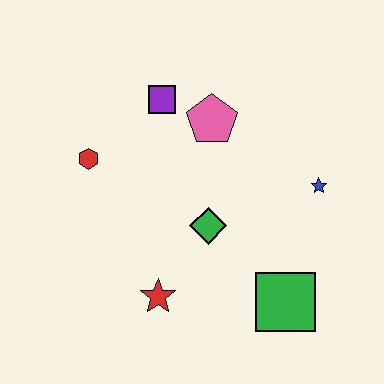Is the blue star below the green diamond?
No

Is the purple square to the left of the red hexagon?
No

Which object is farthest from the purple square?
The green square is farthest from the purple square.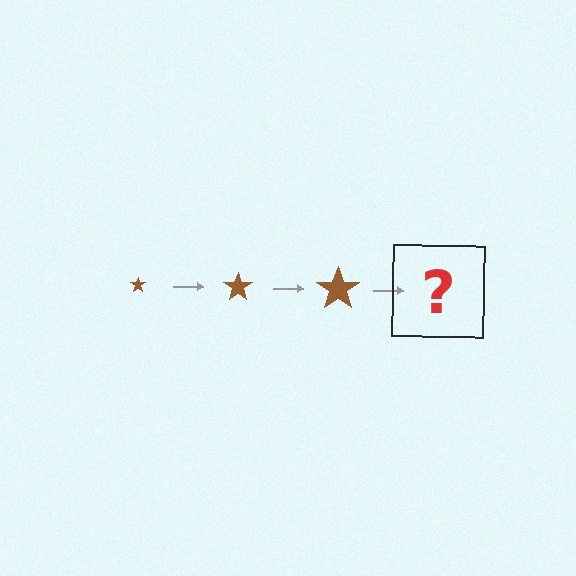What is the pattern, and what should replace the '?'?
The pattern is that the star gets progressively larger each step. The '?' should be a brown star, larger than the previous one.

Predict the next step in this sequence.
The next step is a brown star, larger than the previous one.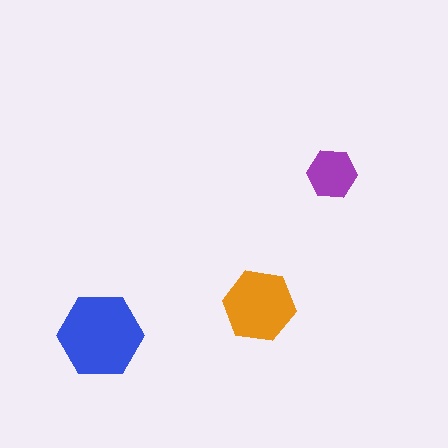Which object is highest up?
The purple hexagon is topmost.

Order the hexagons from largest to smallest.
the blue one, the orange one, the purple one.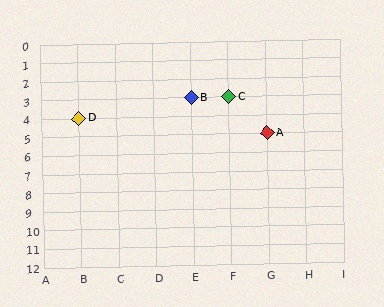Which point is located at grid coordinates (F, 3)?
Point C is at (F, 3).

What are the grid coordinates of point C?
Point C is at grid coordinates (F, 3).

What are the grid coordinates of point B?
Point B is at grid coordinates (E, 3).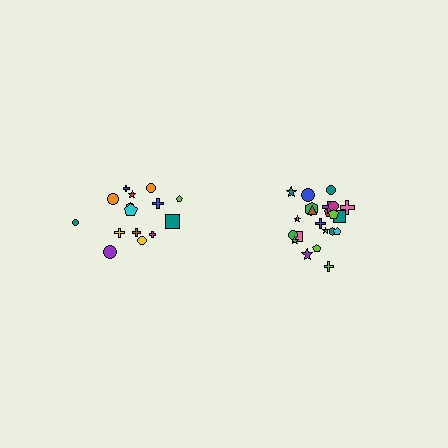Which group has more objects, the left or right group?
The right group.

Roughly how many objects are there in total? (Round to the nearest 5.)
Roughly 35 objects in total.